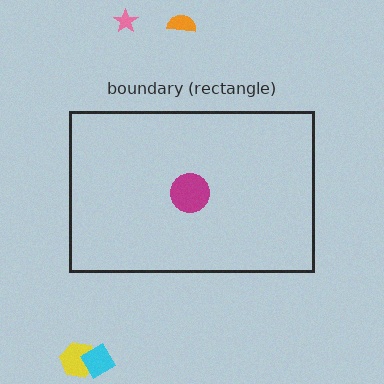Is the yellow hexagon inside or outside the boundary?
Outside.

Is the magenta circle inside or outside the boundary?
Inside.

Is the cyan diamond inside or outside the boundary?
Outside.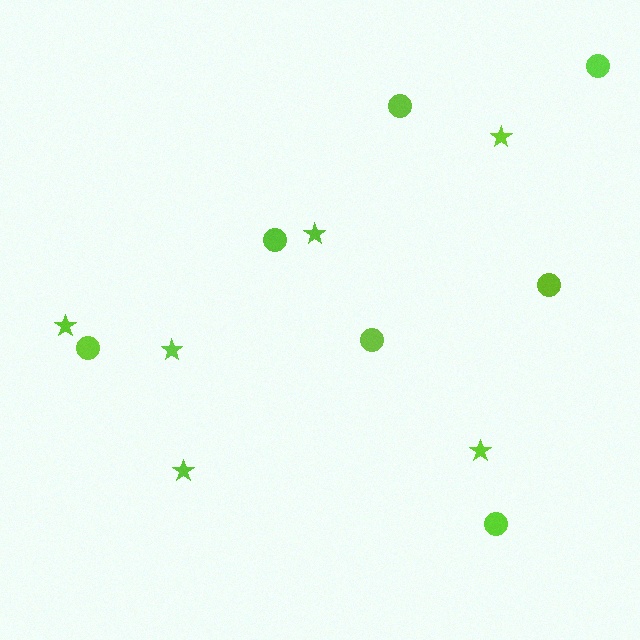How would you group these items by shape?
There are 2 groups: one group of stars (6) and one group of circles (7).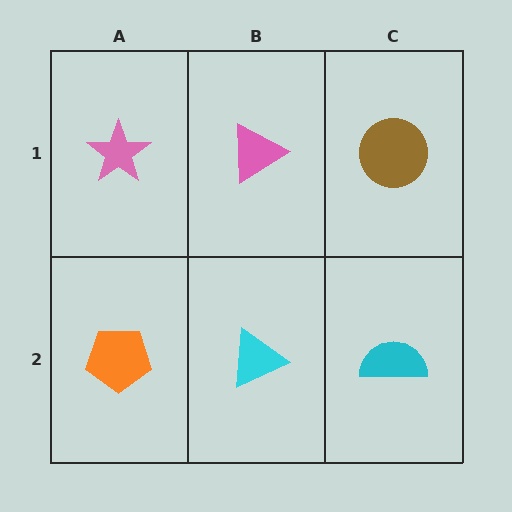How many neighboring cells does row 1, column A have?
2.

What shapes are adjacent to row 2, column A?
A pink star (row 1, column A), a cyan triangle (row 2, column B).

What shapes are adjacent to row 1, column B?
A cyan triangle (row 2, column B), a pink star (row 1, column A), a brown circle (row 1, column C).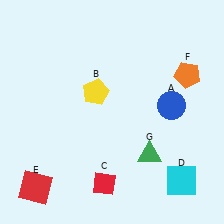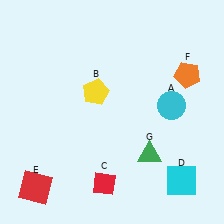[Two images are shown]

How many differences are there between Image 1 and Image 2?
There is 1 difference between the two images.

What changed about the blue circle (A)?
In Image 1, A is blue. In Image 2, it changed to cyan.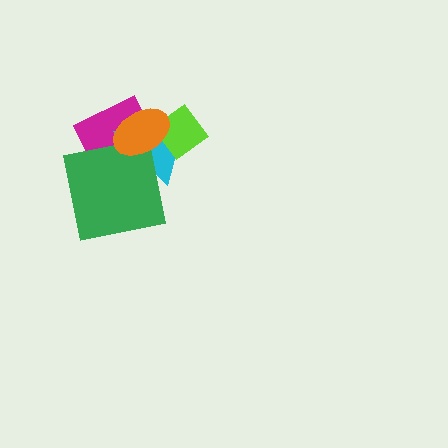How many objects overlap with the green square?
3 objects overlap with the green square.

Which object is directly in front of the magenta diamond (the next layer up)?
The cyan triangle is directly in front of the magenta diamond.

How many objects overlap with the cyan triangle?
4 objects overlap with the cyan triangle.